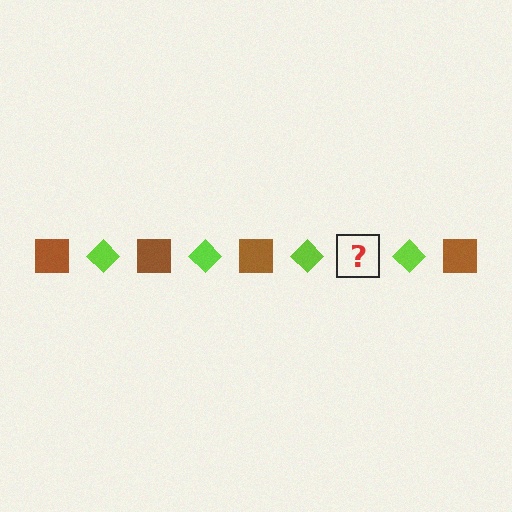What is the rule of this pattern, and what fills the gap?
The rule is that the pattern alternates between brown square and lime diamond. The gap should be filled with a brown square.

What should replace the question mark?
The question mark should be replaced with a brown square.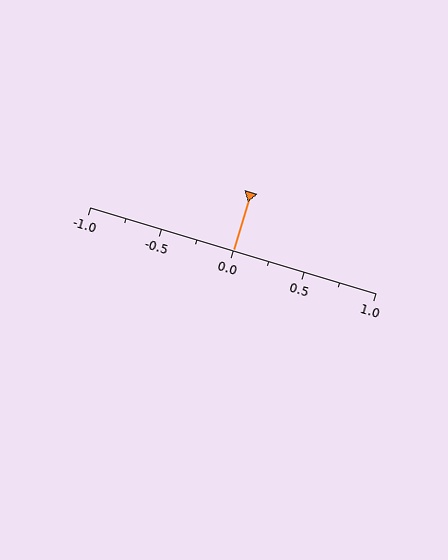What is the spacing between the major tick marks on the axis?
The major ticks are spaced 0.5 apart.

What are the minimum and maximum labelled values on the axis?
The axis runs from -1.0 to 1.0.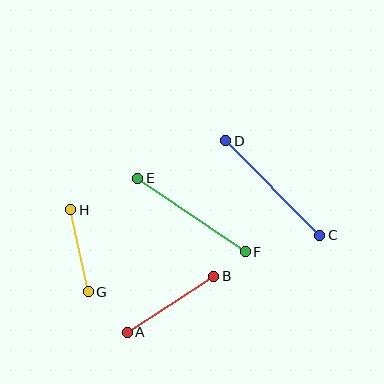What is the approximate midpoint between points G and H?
The midpoint is at approximately (80, 251) pixels.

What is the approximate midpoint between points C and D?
The midpoint is at approximately (273, 188) pixels.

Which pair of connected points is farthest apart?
Points C and D are farthest apart.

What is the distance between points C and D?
The distance is approximately 133 pixels.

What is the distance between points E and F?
The distance is approximately 130 pixels.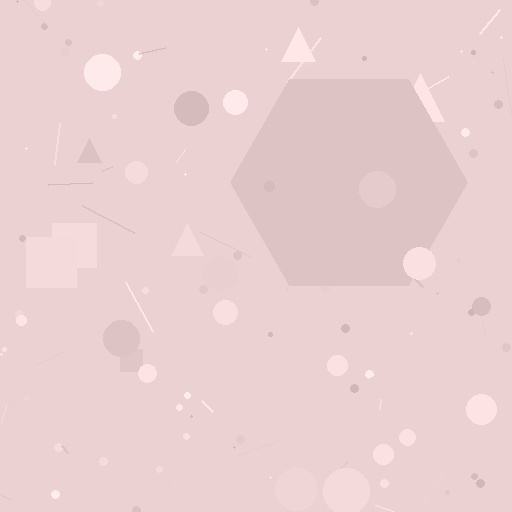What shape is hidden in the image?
A hexagon is hidden in the image.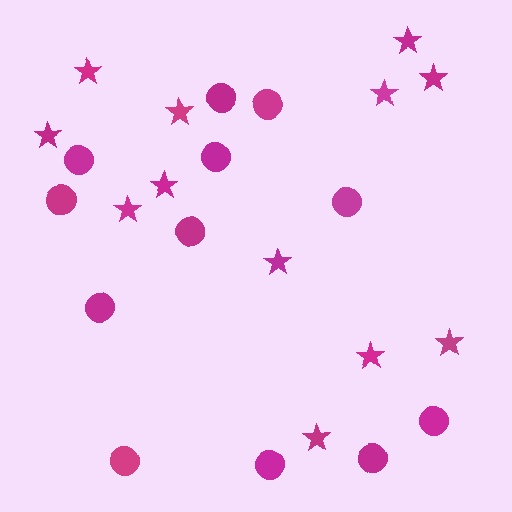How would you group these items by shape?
There are 2 groups: one group of circles (12) and one group of stars (12).